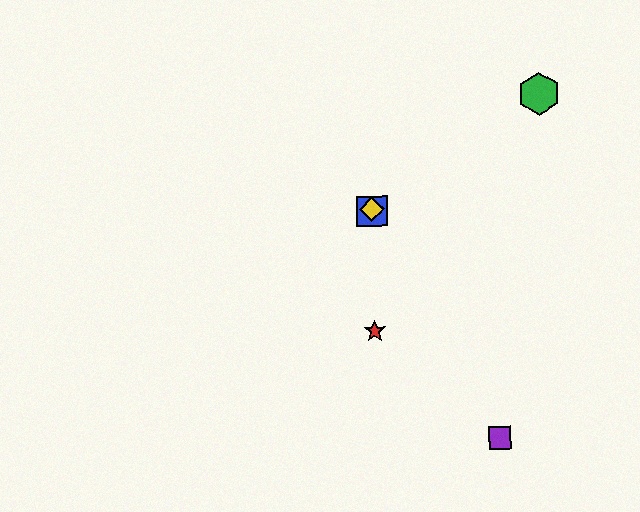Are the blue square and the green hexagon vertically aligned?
No, the blue square is at x≈372 and the green hexagon is at x≈539.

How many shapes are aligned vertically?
3 shapes (the red star, the blue square, the yellow diamond) are aligned vertically.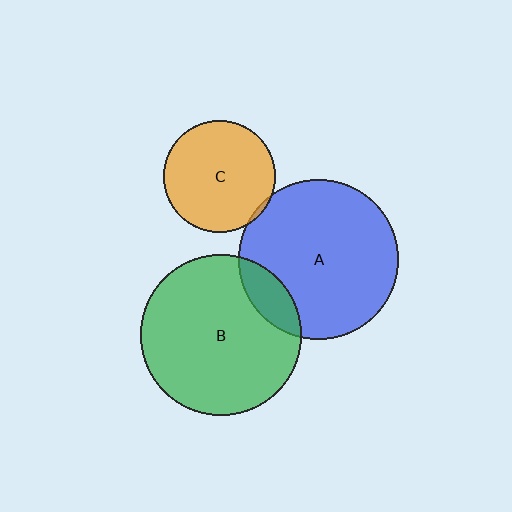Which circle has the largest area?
Circle B (green).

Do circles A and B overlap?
Yes.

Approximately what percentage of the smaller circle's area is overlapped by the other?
Approximately 15%.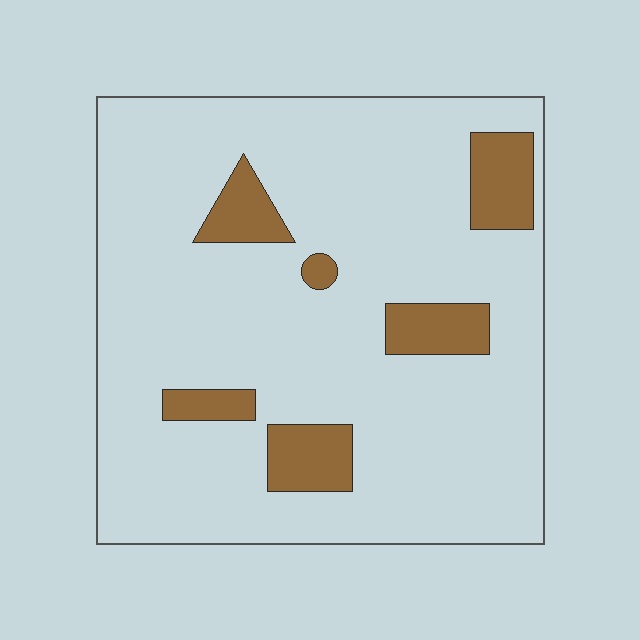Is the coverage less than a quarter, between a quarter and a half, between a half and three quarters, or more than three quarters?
Less than a quarter.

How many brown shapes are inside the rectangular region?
6.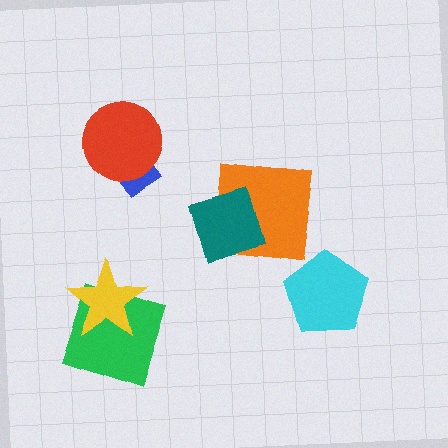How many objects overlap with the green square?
1 object overlaps with the green square.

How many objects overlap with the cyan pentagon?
0 objects overlap with the cyan pentagon.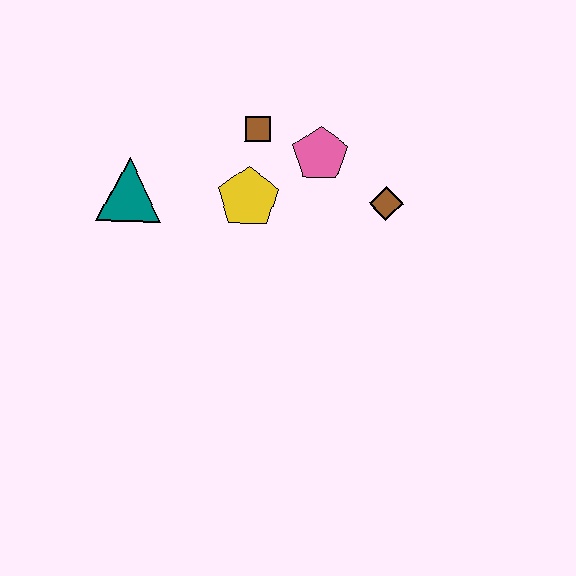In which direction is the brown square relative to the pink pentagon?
The brown square is to the left of the pink pentagon.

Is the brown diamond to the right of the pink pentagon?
Yes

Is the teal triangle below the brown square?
Yes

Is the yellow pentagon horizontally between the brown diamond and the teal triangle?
Yes